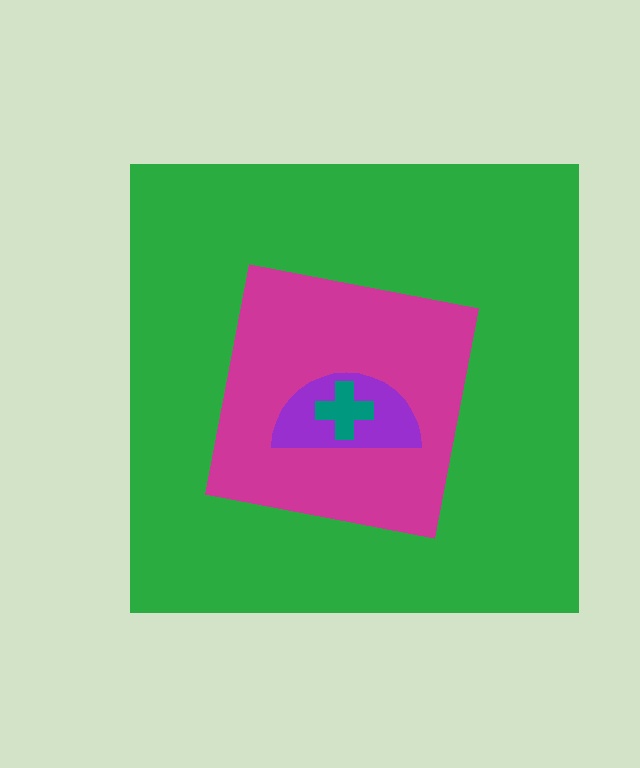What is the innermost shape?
The teal cross.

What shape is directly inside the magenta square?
The purple semicircle.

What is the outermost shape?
The green square.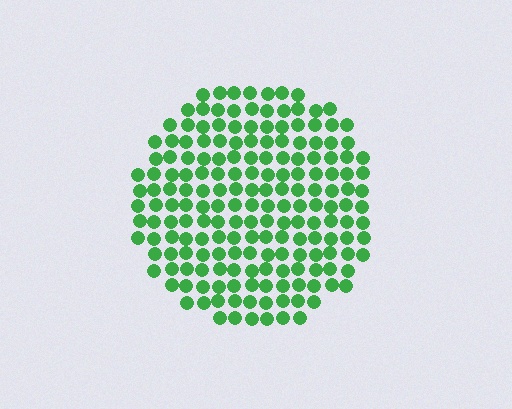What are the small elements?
The small elements are circles.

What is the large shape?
The large shape is a circle.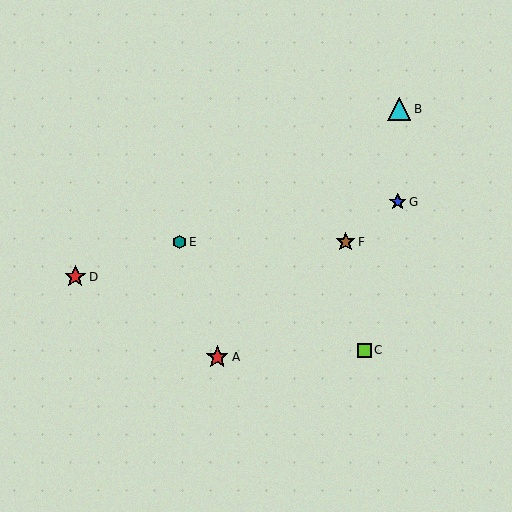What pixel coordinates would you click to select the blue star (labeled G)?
Click at (398, 202) to select the blue star G.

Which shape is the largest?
The cyan triangle (labeled B) is the largest.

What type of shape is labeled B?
Shape B is a cyan triangle.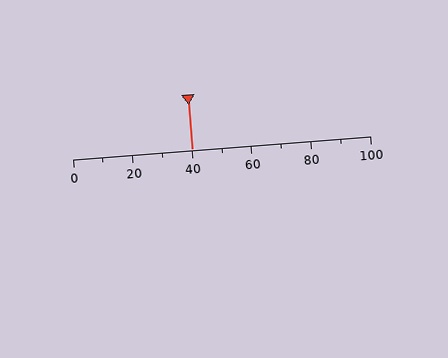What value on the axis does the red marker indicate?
The marker indicates approximately 40.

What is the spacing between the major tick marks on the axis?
The major ticks are spaced 20 apart.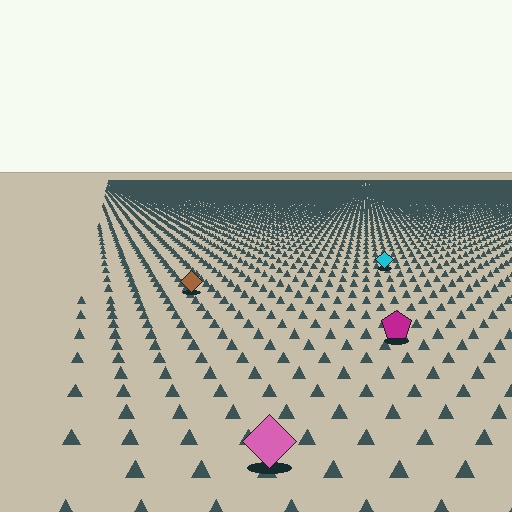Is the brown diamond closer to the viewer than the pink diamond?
No. The pink diamond is closer — you can tell from the texture gradient: the ground texture is coarser near it.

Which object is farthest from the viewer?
The cyan diamond is farthest from the viewer. It appears smaller and the ground texture around it is denser.